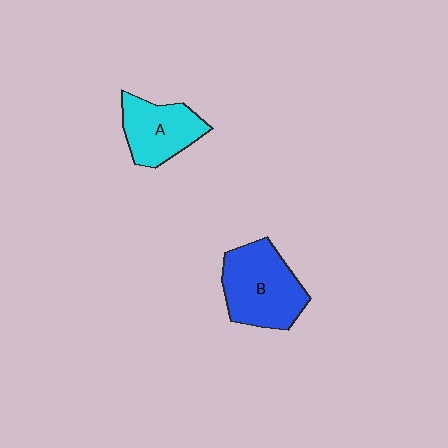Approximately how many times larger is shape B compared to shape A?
Approximately 1.3 times.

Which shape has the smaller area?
Shape A (cyan).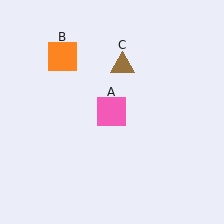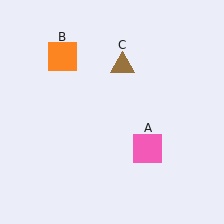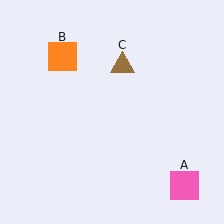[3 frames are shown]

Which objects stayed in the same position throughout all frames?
Orange square (object B) and brown triangle (object C) remained stationary.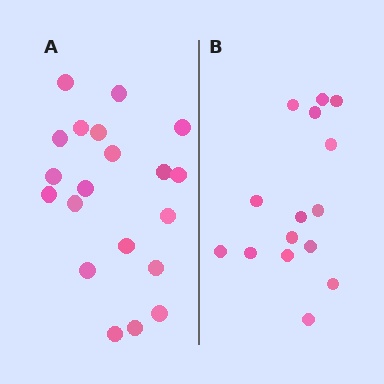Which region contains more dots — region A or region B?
Region A (the left region) has more dots.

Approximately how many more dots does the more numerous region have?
Region A has about 5 more dots than region B.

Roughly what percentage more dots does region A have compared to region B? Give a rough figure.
About 35% more.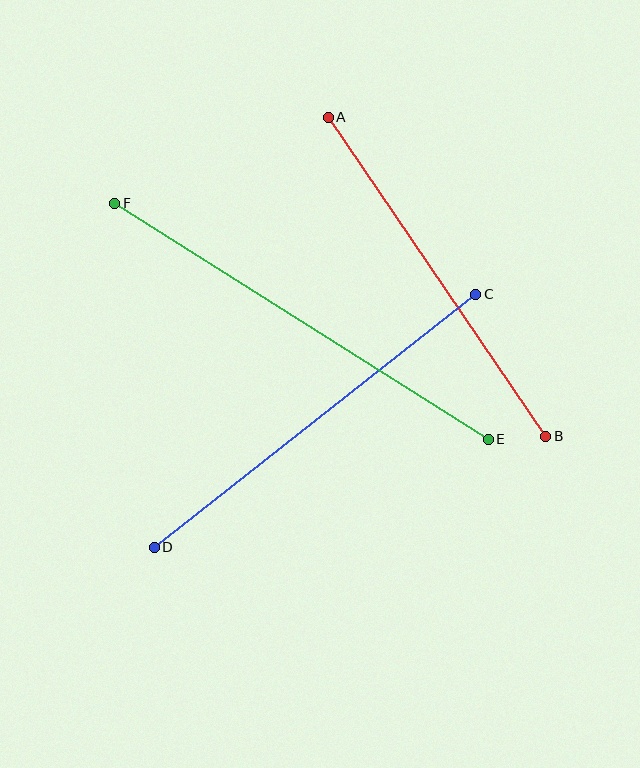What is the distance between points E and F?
The distance is approximately 442 pixels.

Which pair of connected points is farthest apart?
Points E and F are farthest apart.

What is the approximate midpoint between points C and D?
The midpoint is at approximately (315, 421) pixels.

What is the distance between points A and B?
The distance is approximately 386 pixels.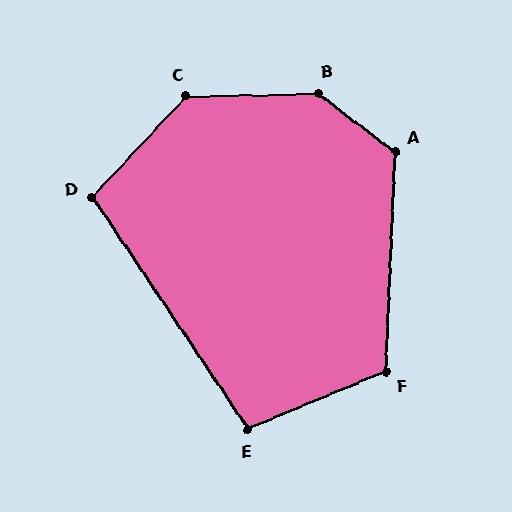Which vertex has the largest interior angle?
B, at approximately 142 degrees.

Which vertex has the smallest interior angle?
E, at approximately 101 degrees.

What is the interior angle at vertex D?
Approximately 103 degrees (obtuse).